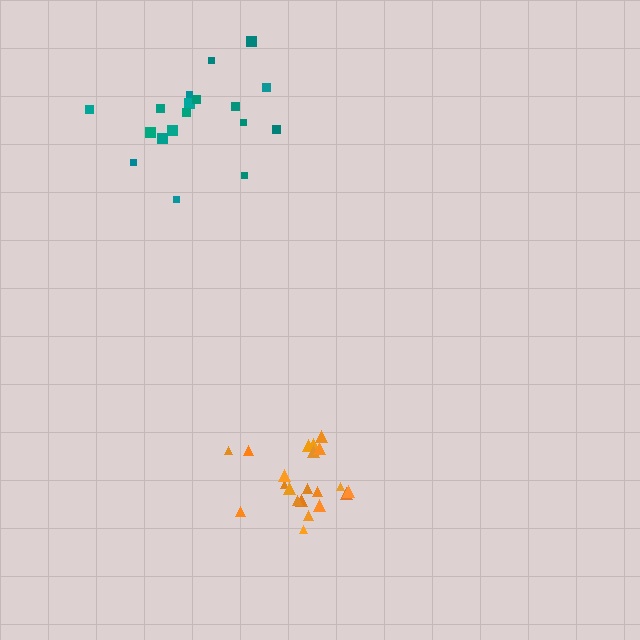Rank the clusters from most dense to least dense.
orange, teal.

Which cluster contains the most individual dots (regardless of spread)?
Orange (22).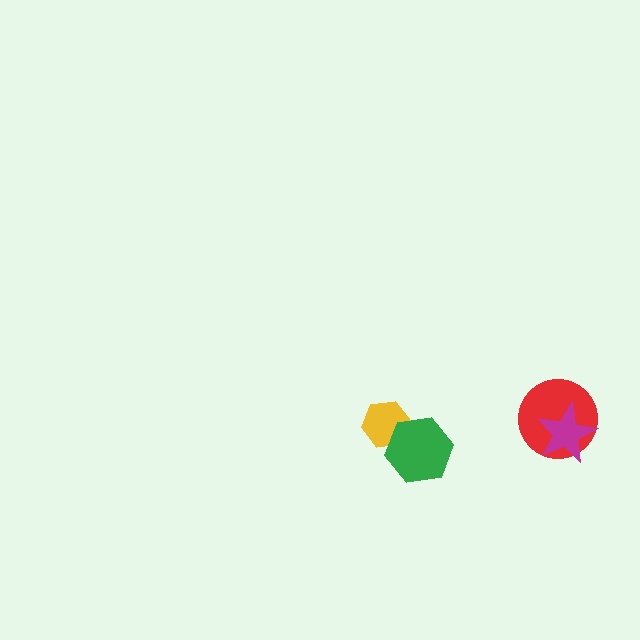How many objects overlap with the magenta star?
1 object overlaps with the magenta star.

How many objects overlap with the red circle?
1 object overlaps with the red circle.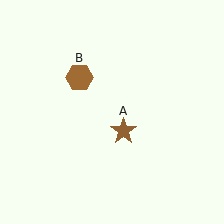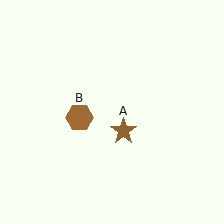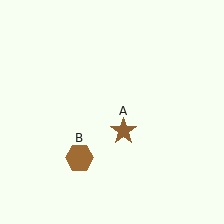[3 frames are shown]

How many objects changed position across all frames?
1 object changed position: brown hexagon (object B).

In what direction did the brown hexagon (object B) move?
The brown hexagon (object B) moved down.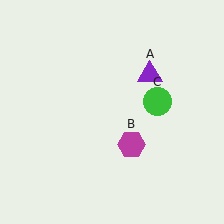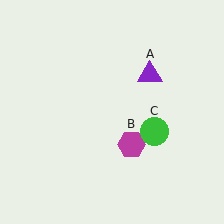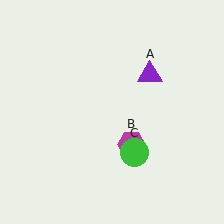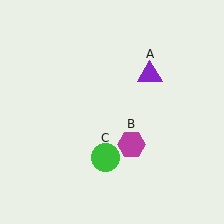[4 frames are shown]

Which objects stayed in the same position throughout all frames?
Purple triangle (object A) and magenta hexagon (object B) remained stationary.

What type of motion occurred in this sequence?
The green circle (object C) rotated clockwise around the center of the scene.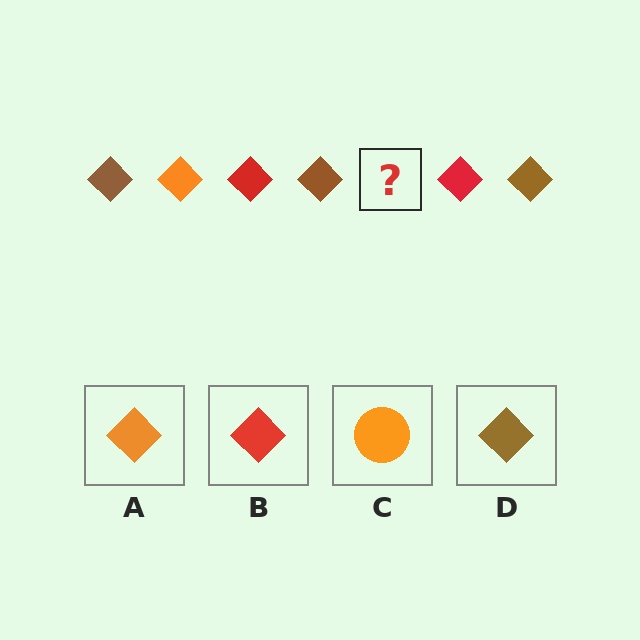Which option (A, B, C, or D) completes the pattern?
A.